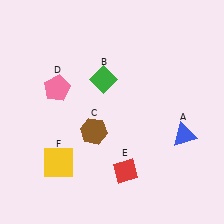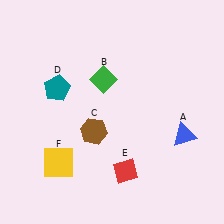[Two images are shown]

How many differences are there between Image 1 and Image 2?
There is 1 difference between the two images.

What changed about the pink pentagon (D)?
In Image 1, D is pink. In Image 2, it changed to teal.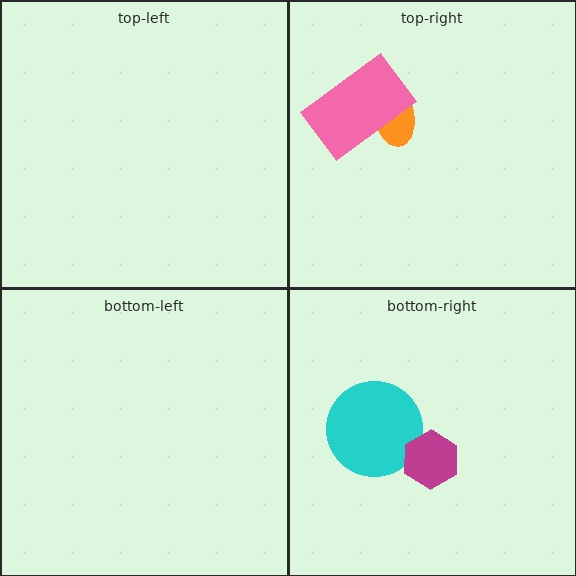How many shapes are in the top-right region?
2.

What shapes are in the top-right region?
The orange ellipse, the pink rectangle.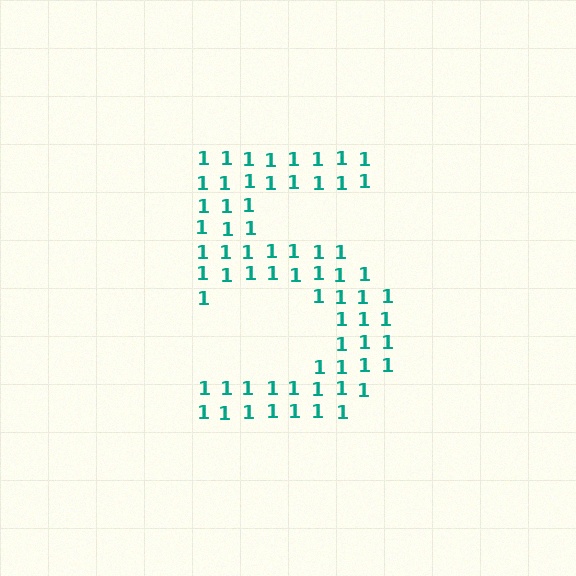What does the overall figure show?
The overall figure shows the digit 5.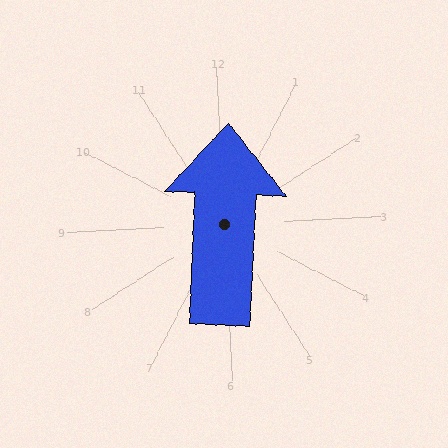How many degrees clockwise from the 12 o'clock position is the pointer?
Approximately 5 degrees.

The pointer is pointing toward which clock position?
Roughly 12 o'clock.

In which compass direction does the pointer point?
North.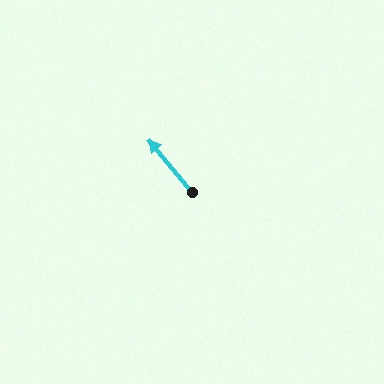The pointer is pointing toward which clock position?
Roughly 11 o'clock.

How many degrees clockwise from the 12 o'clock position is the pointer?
Approximately 321 degrees.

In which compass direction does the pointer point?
Northwest.